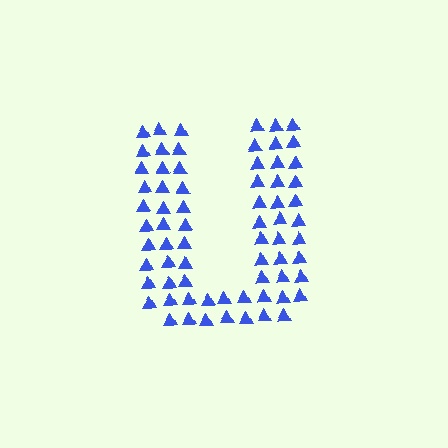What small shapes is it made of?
It is made of small triangles.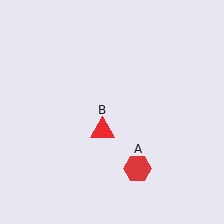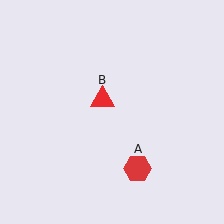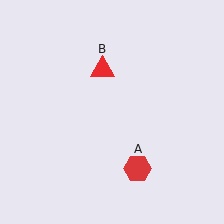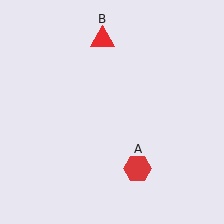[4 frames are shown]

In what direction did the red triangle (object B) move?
The red triangle (object B) moved up.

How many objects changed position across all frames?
1 object changed position: red triangle (object B).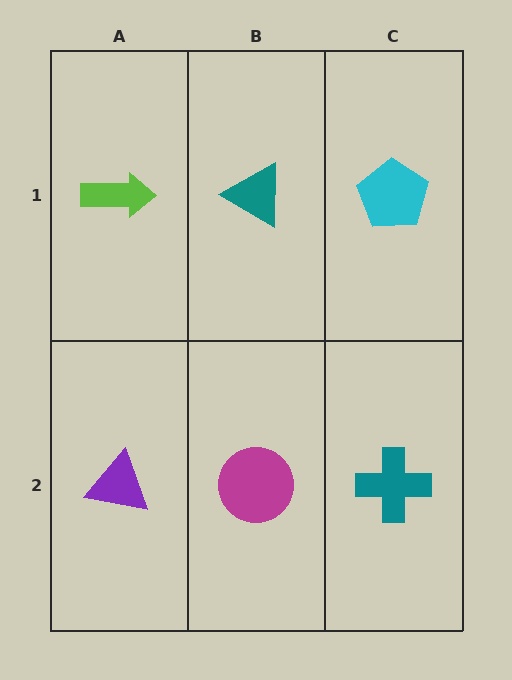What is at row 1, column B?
A teal triangle.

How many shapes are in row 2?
3 shapes.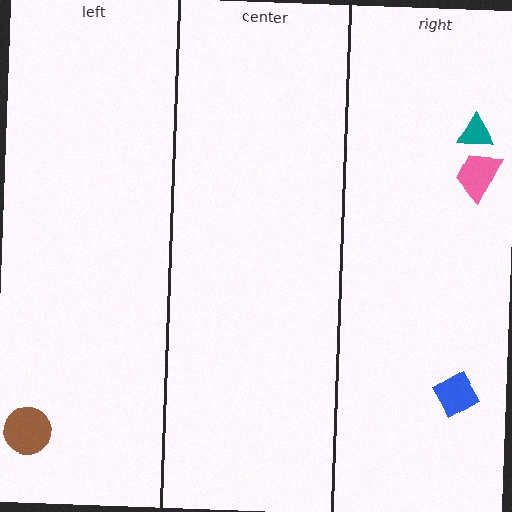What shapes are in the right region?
The blue diamond, the teal triangle, the pink trapezoid.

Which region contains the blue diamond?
The right region.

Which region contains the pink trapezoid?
The right region.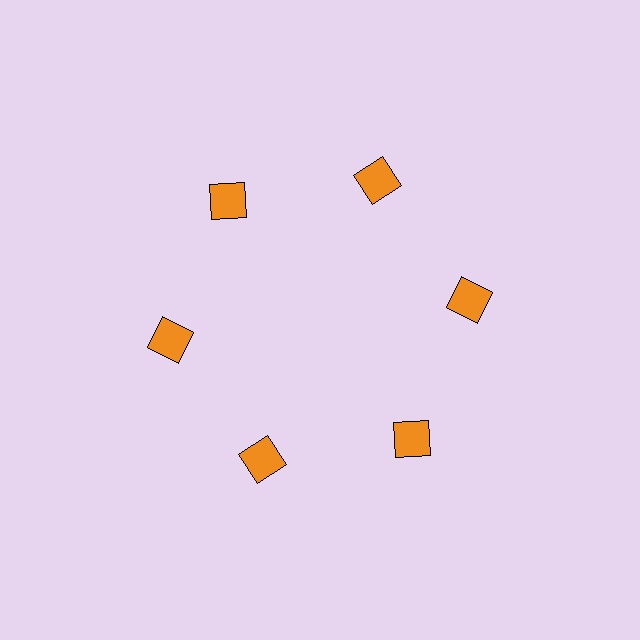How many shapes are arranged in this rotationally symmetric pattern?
There are 6 shapes, arranged in 6 groups of 1.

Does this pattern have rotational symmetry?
Yes, this pattern has 6-fold rotational symmetry. It looks the same after rotating 60 degrees around the center.